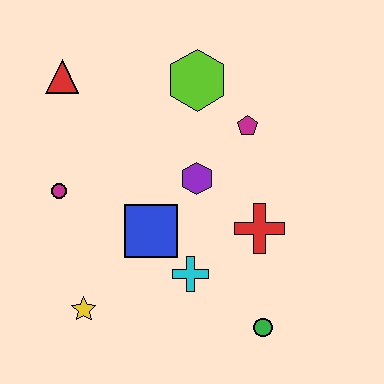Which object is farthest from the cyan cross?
The red triangle is farthest from the cyan cross.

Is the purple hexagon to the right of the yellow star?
Yes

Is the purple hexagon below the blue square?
No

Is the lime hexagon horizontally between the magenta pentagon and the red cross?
No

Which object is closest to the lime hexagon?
The magenta pentagon is closest to the lime hexagon.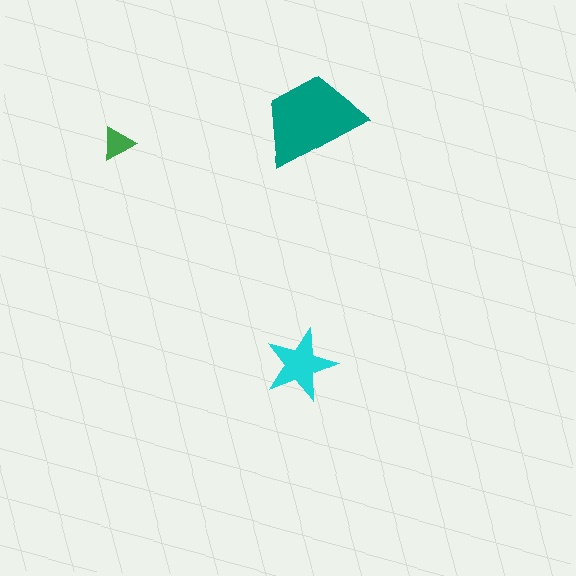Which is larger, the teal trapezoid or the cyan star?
The teal trapezoid.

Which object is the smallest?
The green triangle.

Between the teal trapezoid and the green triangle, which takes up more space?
The teal trapezoid.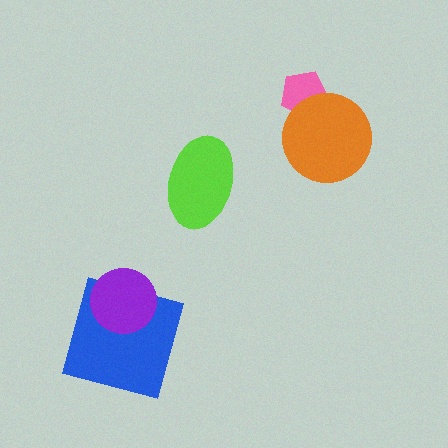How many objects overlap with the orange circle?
1 object overlaps with the orange circle.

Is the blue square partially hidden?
Yes, it is partially covered by another shape.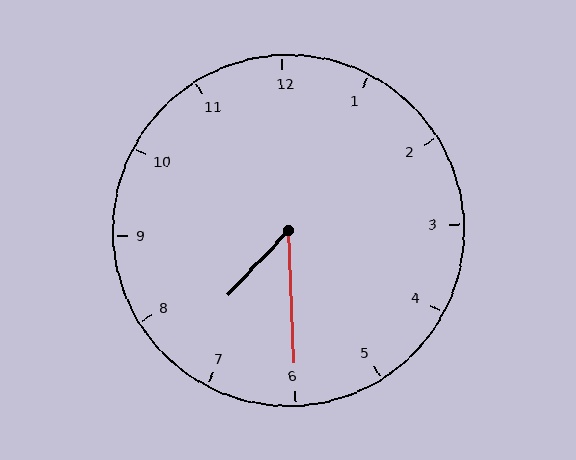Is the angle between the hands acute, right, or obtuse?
It is acute.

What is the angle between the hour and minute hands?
Approximately 45 degrees.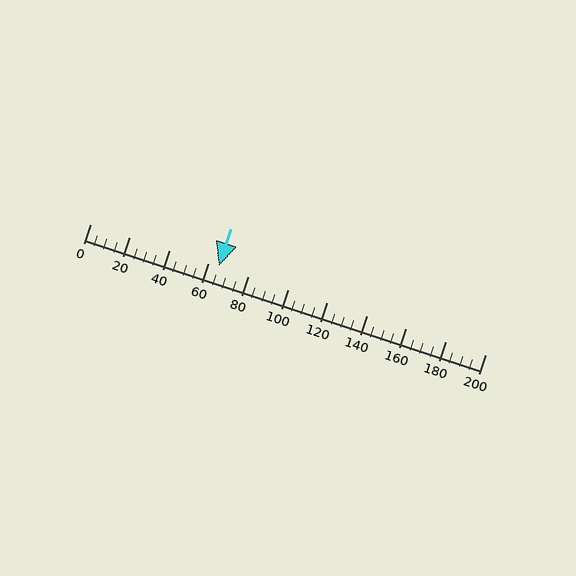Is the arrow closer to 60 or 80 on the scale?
The arrow is closer to 60.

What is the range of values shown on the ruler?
The ruler shows values from 0 to 200.